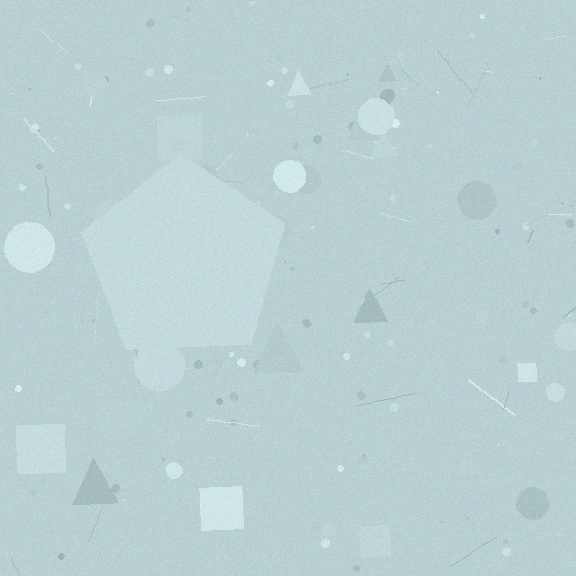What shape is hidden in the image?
A pentagon is hidden in the image.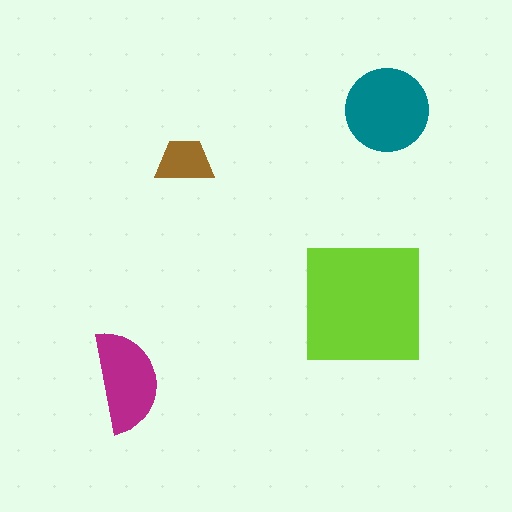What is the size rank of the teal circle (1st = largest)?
2nd.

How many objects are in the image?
There are 4 objects in the image.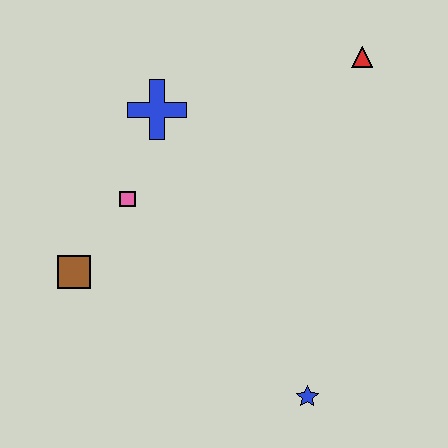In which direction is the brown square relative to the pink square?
The brown square is below the pink square.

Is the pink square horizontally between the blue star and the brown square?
Yes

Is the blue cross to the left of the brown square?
No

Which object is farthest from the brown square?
The red triangle is farthest from the brown square.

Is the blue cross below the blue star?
No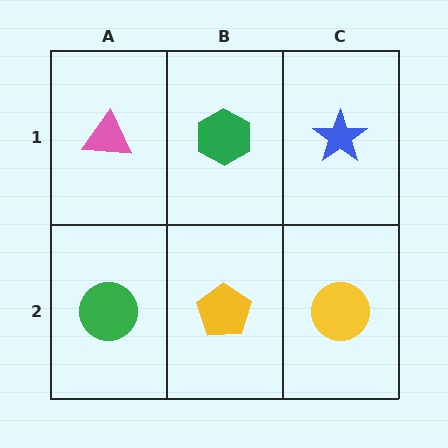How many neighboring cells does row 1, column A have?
2.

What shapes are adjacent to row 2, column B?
A green hexagon (row 1, column B), a green circle (row 2, column A), a yellow circle (row 2, column C).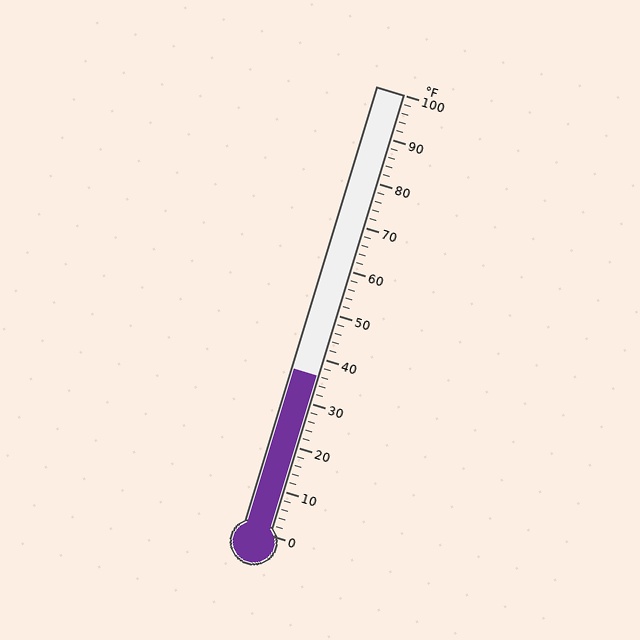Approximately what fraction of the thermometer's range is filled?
The thermometer is filled to approximately 35% of its range.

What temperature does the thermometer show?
The thermometer shows approximately 36°F.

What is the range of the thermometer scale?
The thermometer scale ranges from 0°F to 100°F.